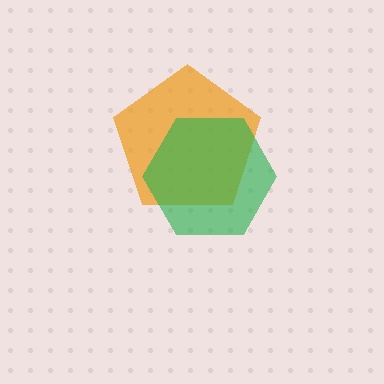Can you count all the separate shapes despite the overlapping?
Yes, there are 2 separate shapes.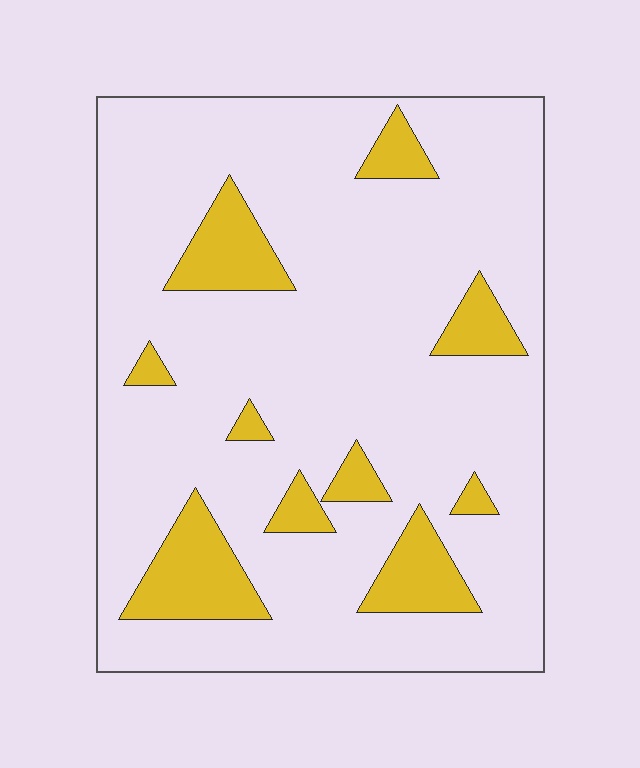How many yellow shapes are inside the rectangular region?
10.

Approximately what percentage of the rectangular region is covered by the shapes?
Approximately 15%.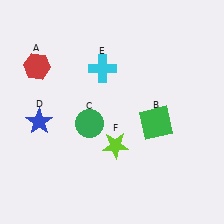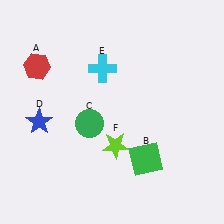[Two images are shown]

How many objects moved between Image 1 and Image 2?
1 object moved between the two images.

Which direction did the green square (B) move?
The green square (B) moved down.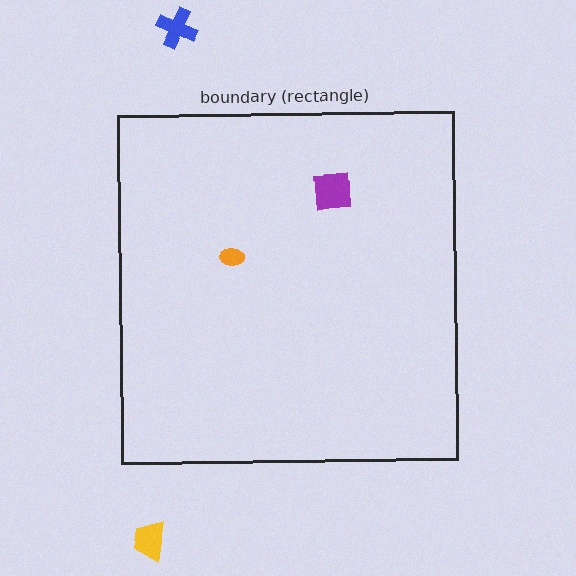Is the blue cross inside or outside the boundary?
Outside.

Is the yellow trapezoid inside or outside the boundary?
Outside.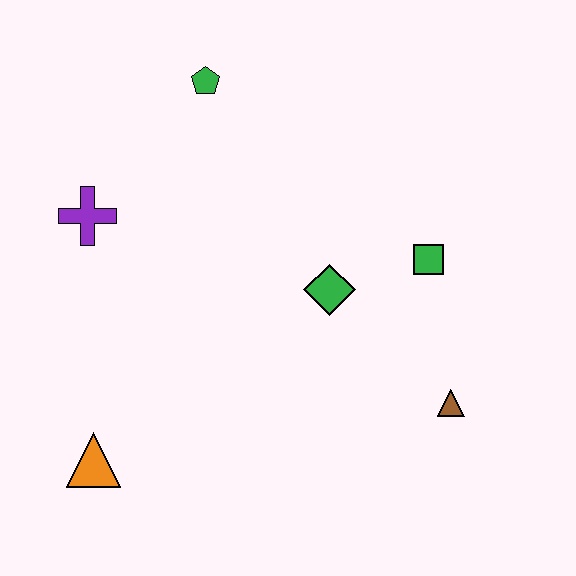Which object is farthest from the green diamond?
The orange triangle is farthest from the green diamond.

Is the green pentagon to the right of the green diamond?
No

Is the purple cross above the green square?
Yes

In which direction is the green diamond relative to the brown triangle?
The green diamond is to the left of the brown triangle.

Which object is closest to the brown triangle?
The green square is closest to the brown triangle.